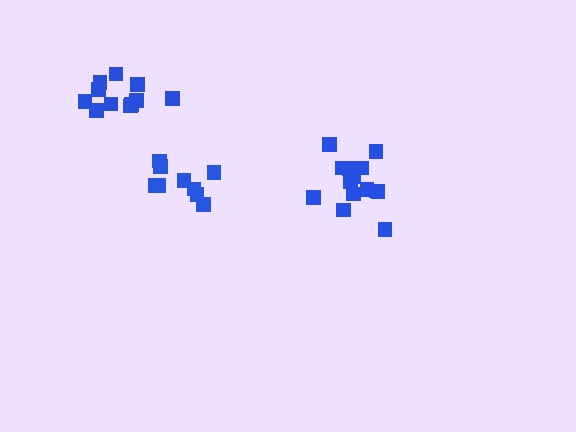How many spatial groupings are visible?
There are 3 spatial groupings.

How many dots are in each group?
Group 1: 9 dots, Group 2: 14 dots, Group 3: 11 dots (34 total).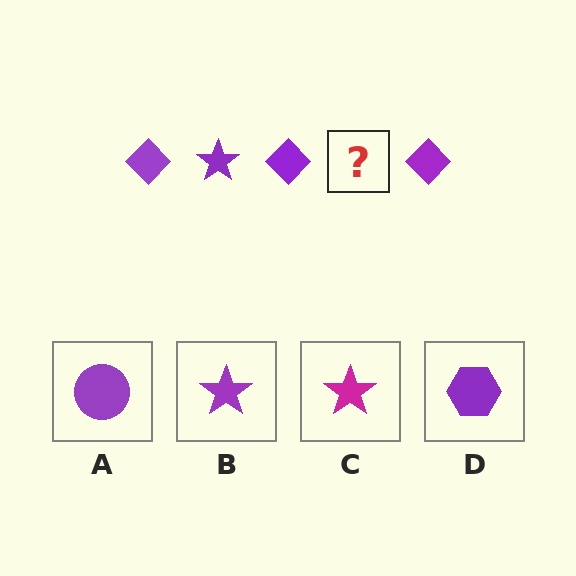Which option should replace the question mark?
Option B.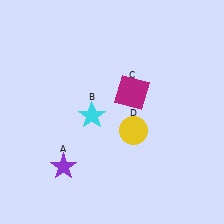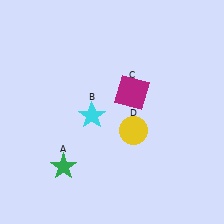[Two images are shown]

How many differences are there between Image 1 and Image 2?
There is 1 difference between the two images.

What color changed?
The star (A) changed from purple in Image 1 to green in Image 2.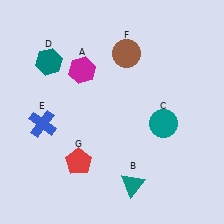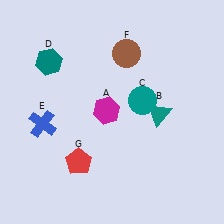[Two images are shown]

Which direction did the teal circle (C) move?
The teal circle (C) moved up.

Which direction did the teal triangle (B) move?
The teal triangle (B) moved up.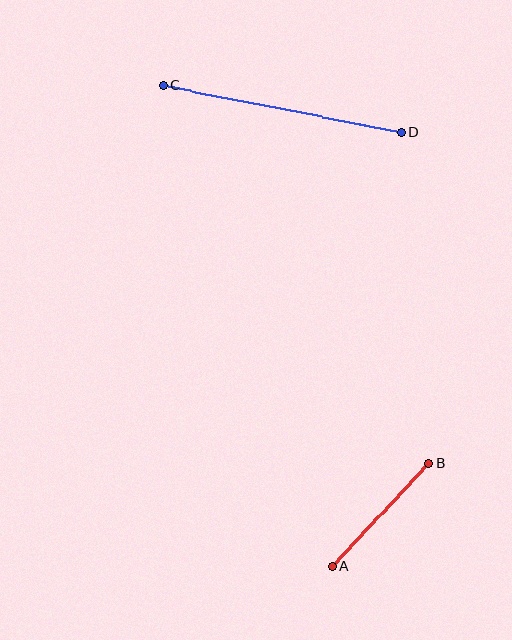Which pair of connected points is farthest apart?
Points C and D are farthest apart.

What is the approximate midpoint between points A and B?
The midpoint is at approximately (381, 515) pixels.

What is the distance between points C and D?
The distance is approximately 243 pixels.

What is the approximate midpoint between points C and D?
The midpoint is at approximately (282, 109) pixels.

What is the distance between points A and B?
The distance is approximately 140 pixels.